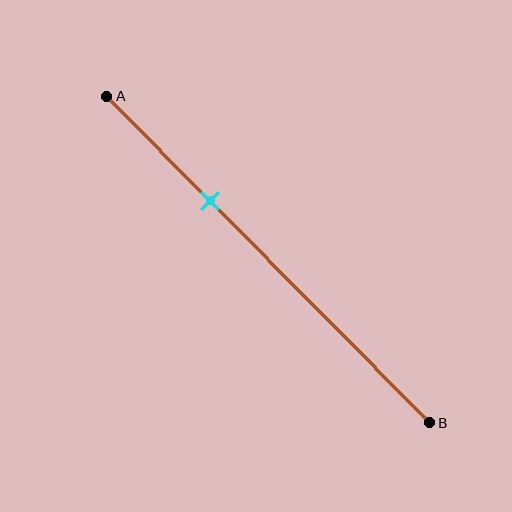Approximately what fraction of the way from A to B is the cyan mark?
The cyan mark is approximately 30% of the way from A to B.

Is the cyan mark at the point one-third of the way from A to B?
Yes, the mark is approximately at the one-third point.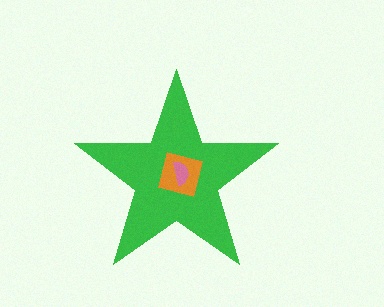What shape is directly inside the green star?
The orange square.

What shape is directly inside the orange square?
The pink semicircle.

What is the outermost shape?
The green star.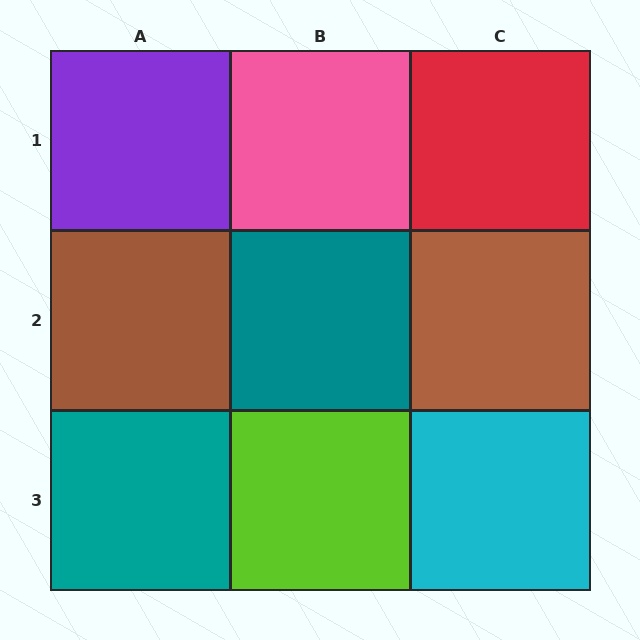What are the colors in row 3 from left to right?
Teal, lime, cyan.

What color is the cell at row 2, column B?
Teal.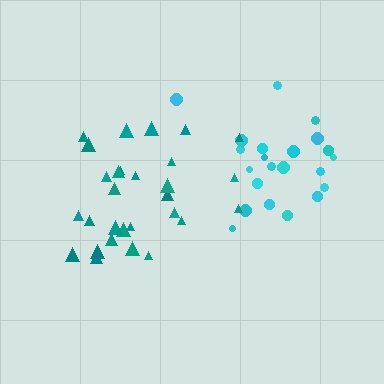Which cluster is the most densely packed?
Cyan.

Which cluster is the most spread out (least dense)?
Teal.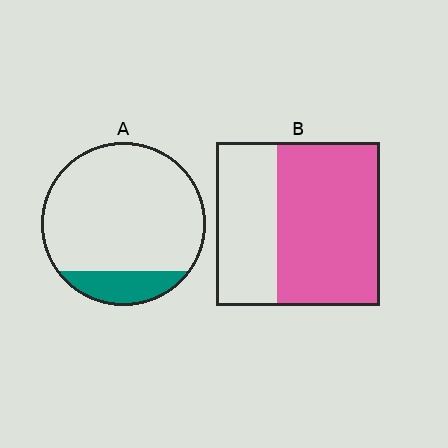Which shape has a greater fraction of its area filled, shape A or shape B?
Shape B.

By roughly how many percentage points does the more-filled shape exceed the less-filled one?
By roughly 45 percentage points (B over A).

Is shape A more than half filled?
No.